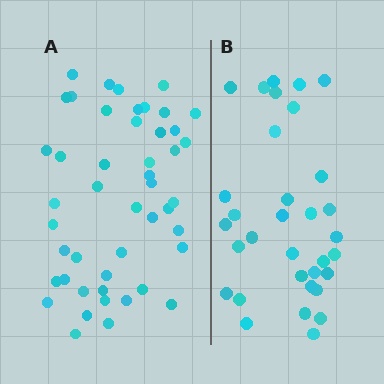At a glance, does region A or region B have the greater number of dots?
Region A (the left region) has more dots.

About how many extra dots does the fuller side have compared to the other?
Region A has approximately 15 more dots than region B.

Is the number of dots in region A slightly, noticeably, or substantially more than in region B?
Region A has noticeably more, but not dramatically so. The ratio is roughly 1.4 to 1.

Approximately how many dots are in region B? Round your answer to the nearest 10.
About 30 dots. (The exact count is 33, which rounds to 30.)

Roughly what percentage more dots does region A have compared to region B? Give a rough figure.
About 40% more.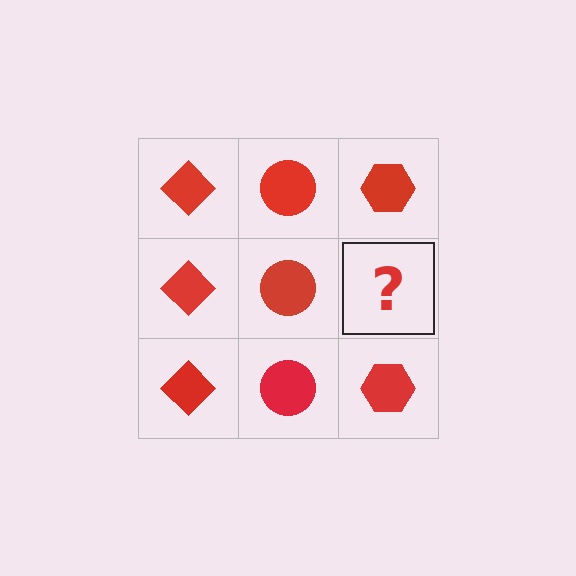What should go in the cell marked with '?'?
The missing cell should contain a red hexagon.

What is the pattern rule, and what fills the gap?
The rule is that each column has a consistent shape. The gap should be filled with a red hexagon.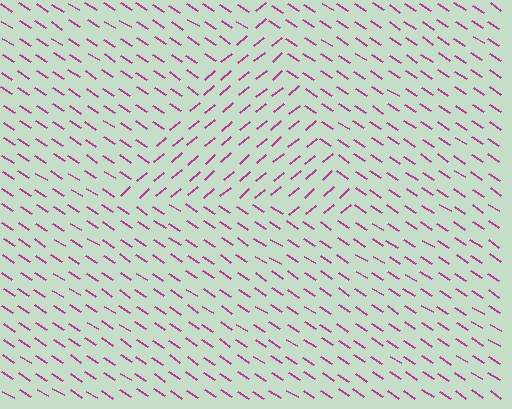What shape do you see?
I see a triangle.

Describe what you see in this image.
The image is filled with small magenta line segments. A triangle region in the image has lines oriented differently from the surrounding lines, creating a visible texture boundary.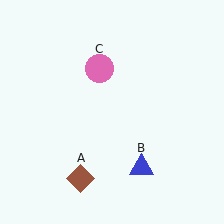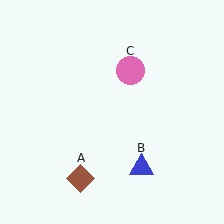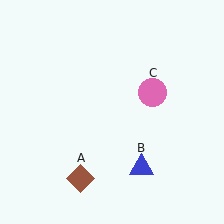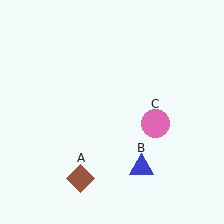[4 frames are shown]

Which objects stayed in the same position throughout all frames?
Brown diamond (object A) and blue triangle (object B) remained stationary.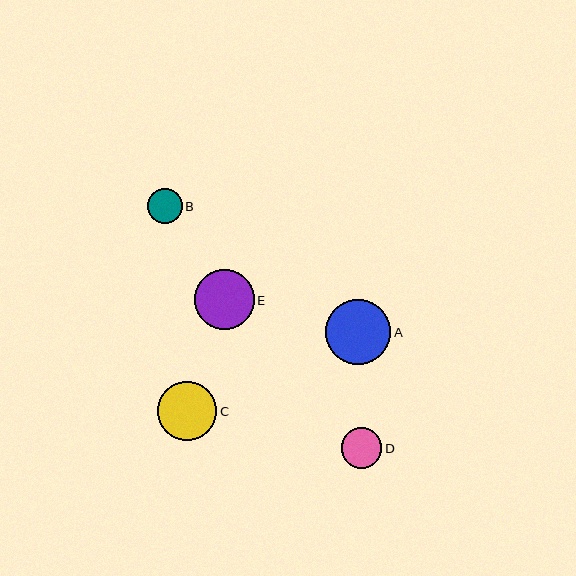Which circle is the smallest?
Circle B is the smallest with a size of approximately 35 pixels.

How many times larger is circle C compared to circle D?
Circle C is approximately 1.5 times the size of circle D.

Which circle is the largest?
Circle A is the largest with a size of approximately 65 pixels.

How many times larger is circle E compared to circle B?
Circle E is approximately 1.7 times the size of circle B.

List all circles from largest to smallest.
From largest to smallest: A, E, C, D, B.